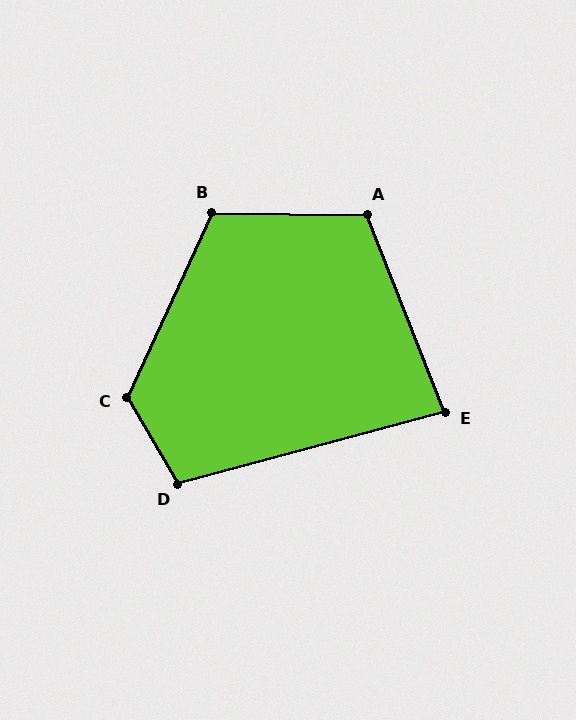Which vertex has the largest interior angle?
C, at approximately 124 degrees.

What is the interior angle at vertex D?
Approximately 106 degrees (obtuse).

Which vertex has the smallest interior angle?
E, at approximately 83 degrees.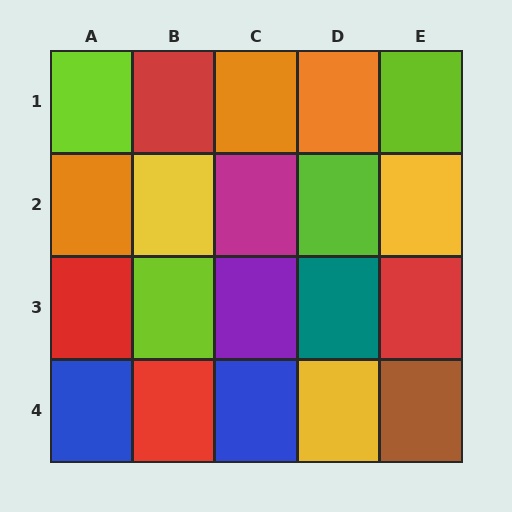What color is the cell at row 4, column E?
Brown.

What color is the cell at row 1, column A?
Lime.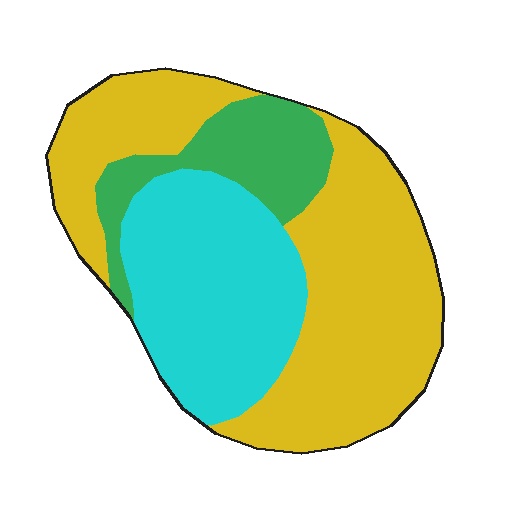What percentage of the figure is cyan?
Cyan covers about 30% of the figure.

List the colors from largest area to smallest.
From largest to smallest: yellow, cyan, green.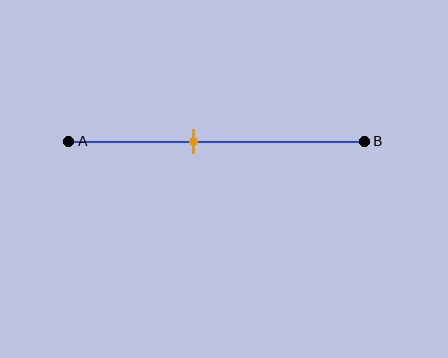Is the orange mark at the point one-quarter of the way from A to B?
No, the mark is at about 40% from A, not at the 25% one-quarter point.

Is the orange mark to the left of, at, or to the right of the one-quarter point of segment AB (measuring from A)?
The orange mark is to the right of the one-quarter point of segment AB.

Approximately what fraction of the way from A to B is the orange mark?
The orange mark is approximately 40% of the way from A to B.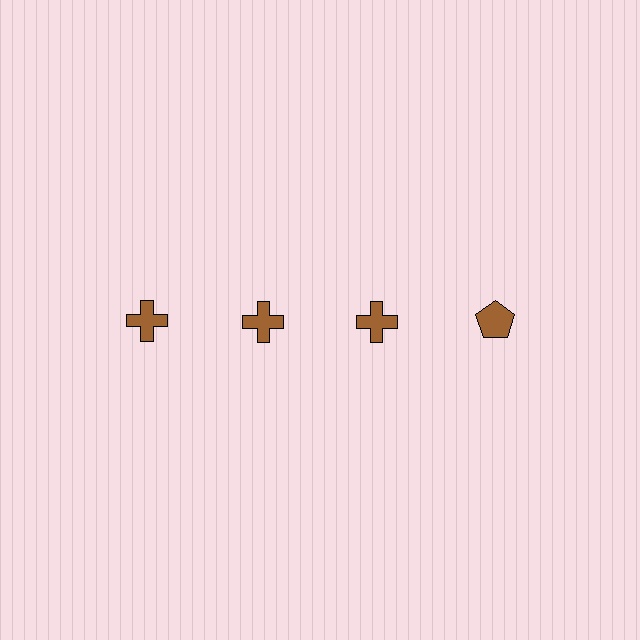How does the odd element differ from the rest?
It has a different shape: pentagon instead of cross.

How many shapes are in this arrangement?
There are 4 shapes arranged in a grid pattern.